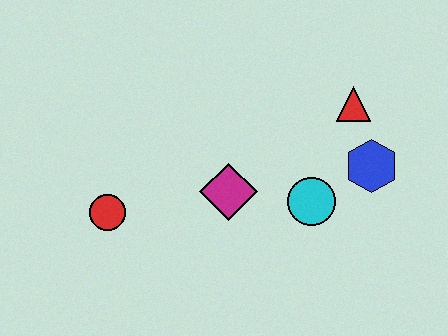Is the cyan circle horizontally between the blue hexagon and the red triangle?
No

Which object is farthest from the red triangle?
The red circle is farthest from the red triangle.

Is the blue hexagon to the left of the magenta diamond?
No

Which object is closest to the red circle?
The magenta diamond is closest to the red circle.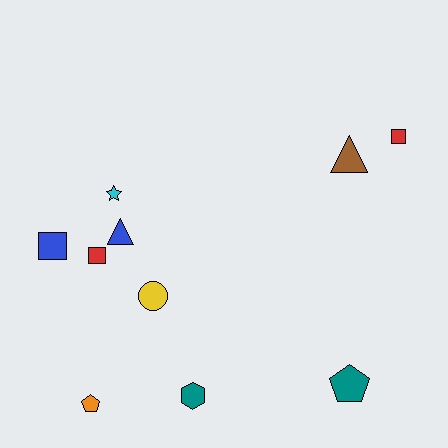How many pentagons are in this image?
There are 2 pentagons.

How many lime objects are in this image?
There are no lime objects.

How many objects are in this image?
There are 10 objects.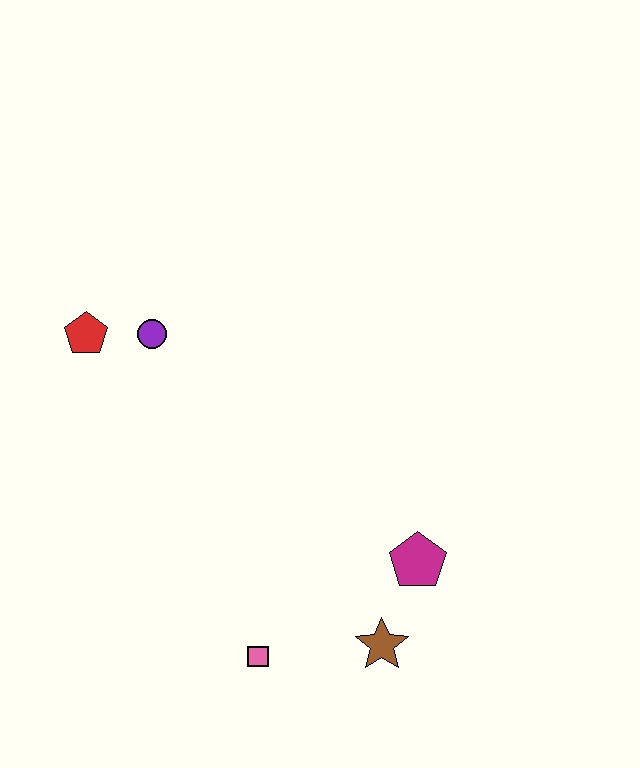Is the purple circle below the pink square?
No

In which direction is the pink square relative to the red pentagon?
The pink square is below the red pentagon.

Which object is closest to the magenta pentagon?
The brown star is closest to the magenta pentagon.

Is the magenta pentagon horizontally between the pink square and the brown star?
No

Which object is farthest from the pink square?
The red pentagon is farthest from the pink square.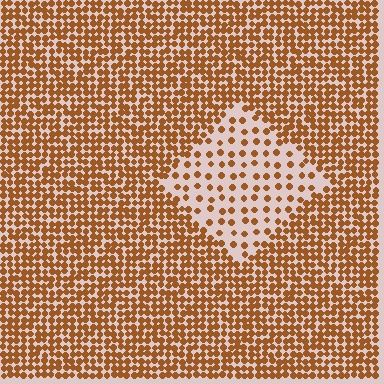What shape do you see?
I see a diamond.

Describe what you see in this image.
The image contains small brown elements arranged at two different densities. A diamond-shaped region is visible where the elements are less densely packed than the surrounding area.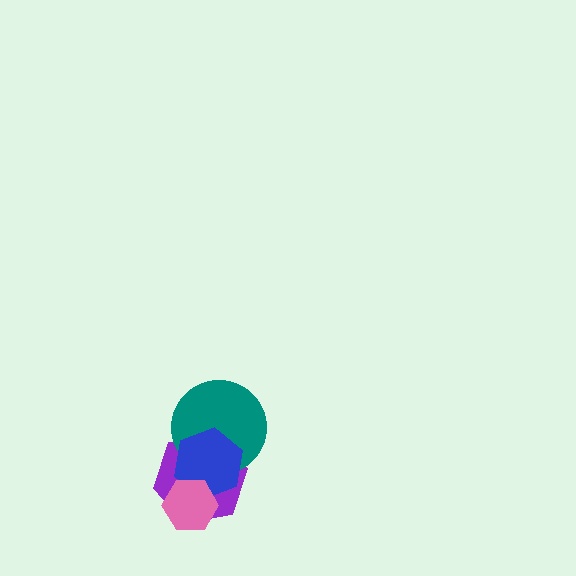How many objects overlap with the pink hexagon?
2 objects overlap with the pink hexagon.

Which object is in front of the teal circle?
The blue hexagon is in front of the teal circle.